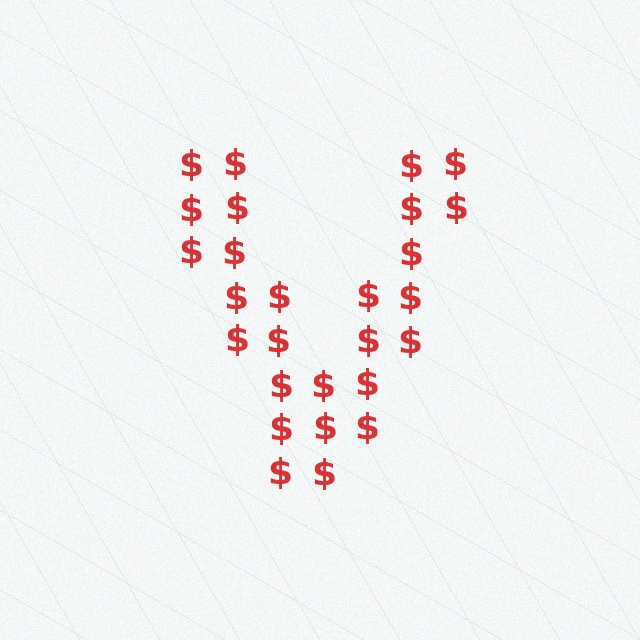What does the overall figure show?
The overall figure shows the letter V.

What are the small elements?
The small elements are dollar signs.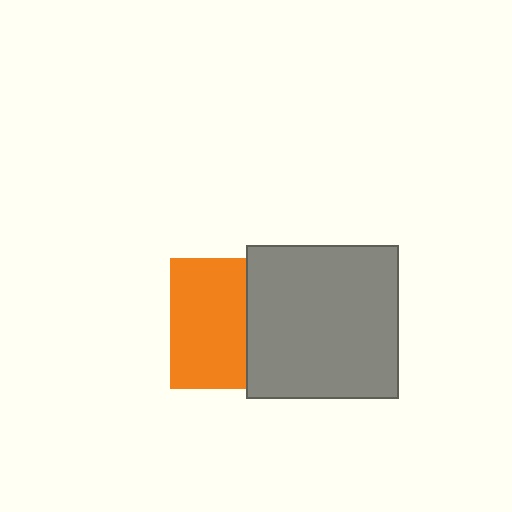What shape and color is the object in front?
The object in front is a gray square.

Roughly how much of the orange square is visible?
About half of it is visible (roughly 58%).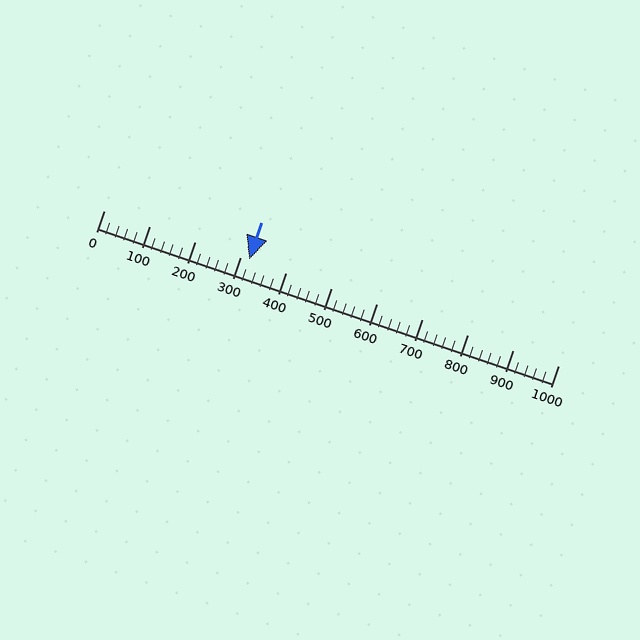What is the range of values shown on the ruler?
The ruler shows values from 0 to 1000.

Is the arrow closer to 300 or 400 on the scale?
The arrow is closer to 300.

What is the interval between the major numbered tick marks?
The major tick marks are spaced 100 units apart.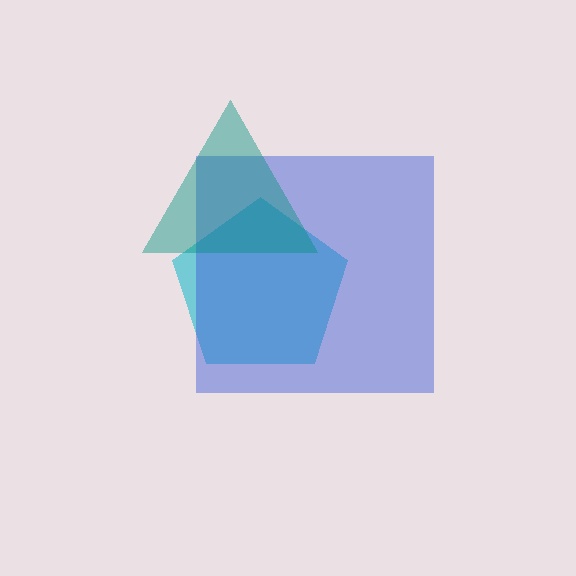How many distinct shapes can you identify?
There are 3 distinct shapes: a cyan pentagon, a blue square, a teal triangle.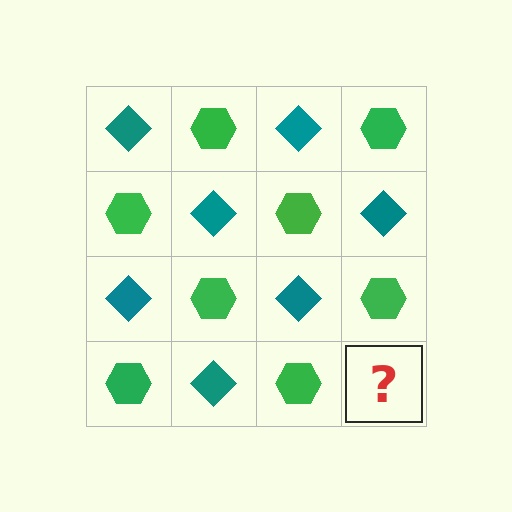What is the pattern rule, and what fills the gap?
The rule is that it alternates teal diamond and green hexagon in a checkerboard pattern. The gap should be filled with a teal diamond.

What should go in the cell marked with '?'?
The missing cell should contain a teal diamond.